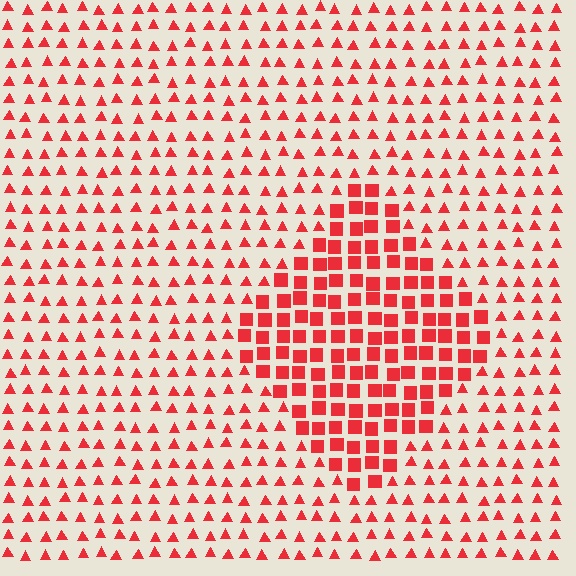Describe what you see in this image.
The image is filled with small red elements arranged in a uniform grid. A diamond-shaped region contains squares, while the surrounding area contains triangles. The boundary is defined purely by the change in element shape.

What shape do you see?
I see a diamond.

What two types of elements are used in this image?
The image uses squares inside the diamond region and triangles outside it.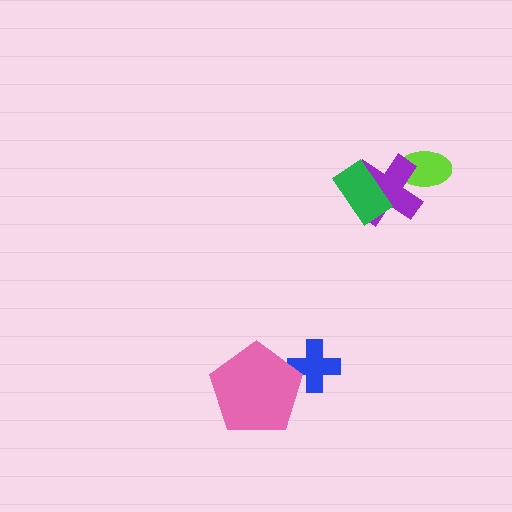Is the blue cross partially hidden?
Yes, it is partially covered by another shape.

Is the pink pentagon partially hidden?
No, no other shape covers it.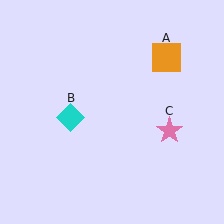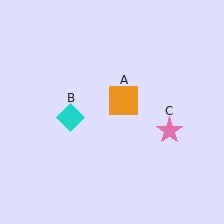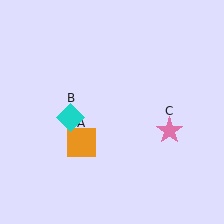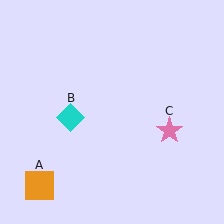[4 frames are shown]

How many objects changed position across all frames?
1 object changed position: orange square (object A).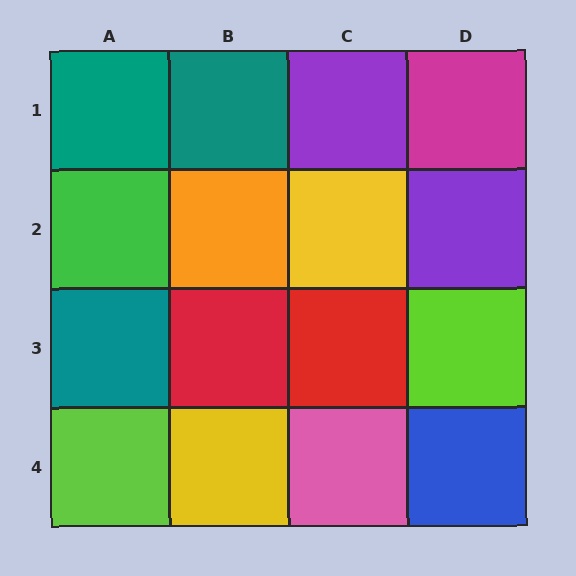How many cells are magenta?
1 cell is magenta.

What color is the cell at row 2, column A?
Green.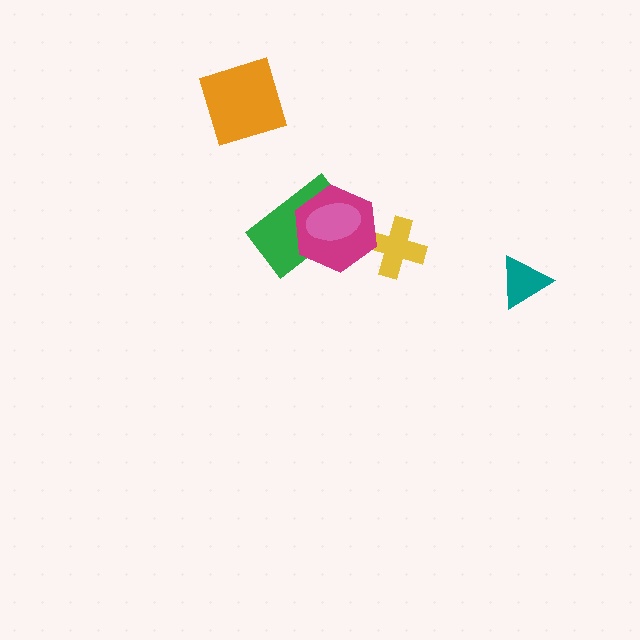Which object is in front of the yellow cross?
The magenta hexagon is in front of the yellow cross.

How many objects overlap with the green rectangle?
2 objects overlap with the green rectangle.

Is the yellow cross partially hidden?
Yes, it is partially covered by another shape.